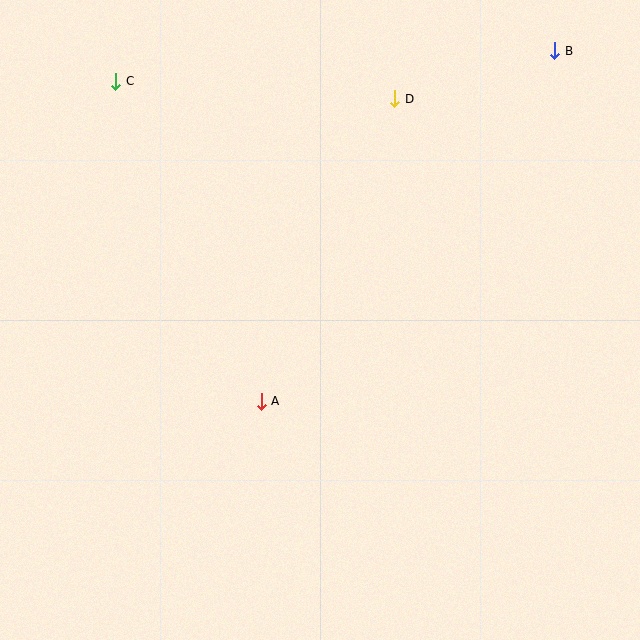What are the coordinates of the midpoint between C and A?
The midpoint between C and A is at (189, 241).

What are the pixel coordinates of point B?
Point B is at (555, 51).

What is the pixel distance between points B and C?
The distance between B and C is 440 pixels.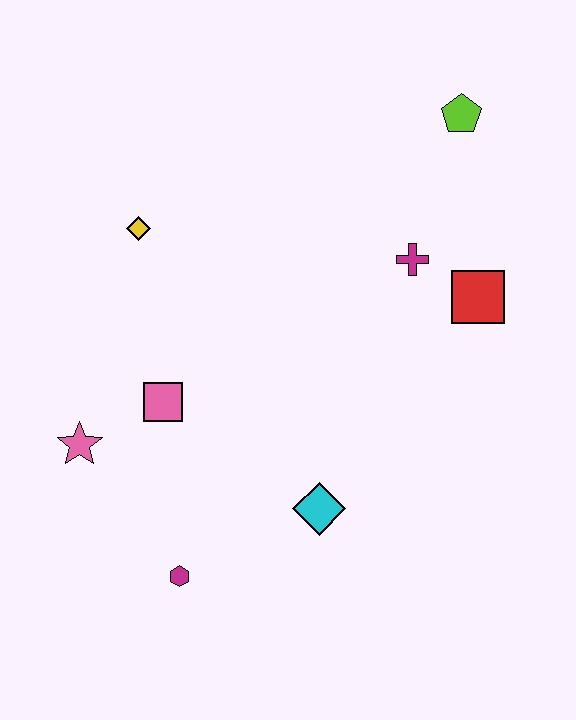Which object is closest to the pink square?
The pink star is closest to the pink square.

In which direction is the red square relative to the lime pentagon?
The red square is below the lime pentagon.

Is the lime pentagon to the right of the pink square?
Yes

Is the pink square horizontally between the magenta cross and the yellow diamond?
Yes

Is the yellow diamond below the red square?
No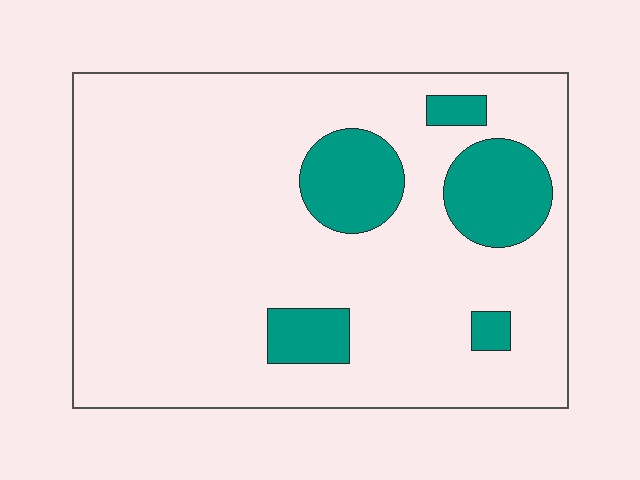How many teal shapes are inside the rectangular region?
5.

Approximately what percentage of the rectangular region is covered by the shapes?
Approximately 15%.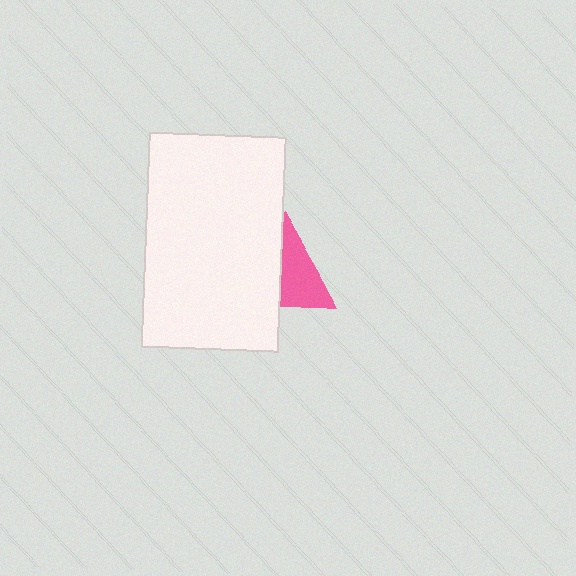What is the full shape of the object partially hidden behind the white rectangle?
The partially hidden object is a pink triangle.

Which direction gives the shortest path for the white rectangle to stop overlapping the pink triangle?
Moving left gives the shortest separation.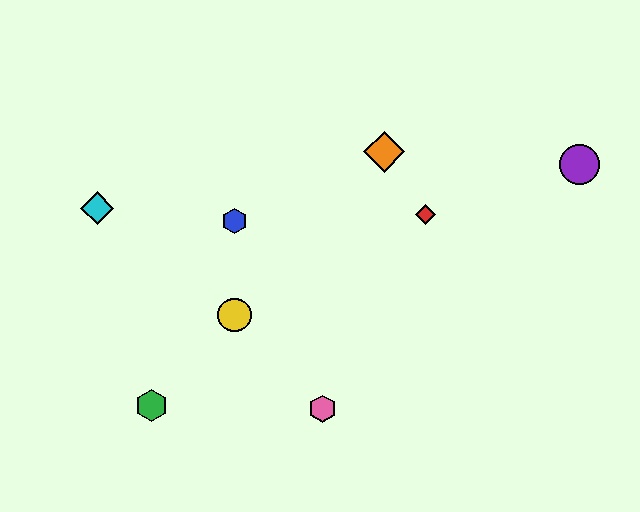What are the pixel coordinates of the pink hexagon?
The pink hexagon is at (323, 409).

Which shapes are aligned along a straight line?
The green hexagon, the yellow circle, the orange diamond are aligned along a straight line.